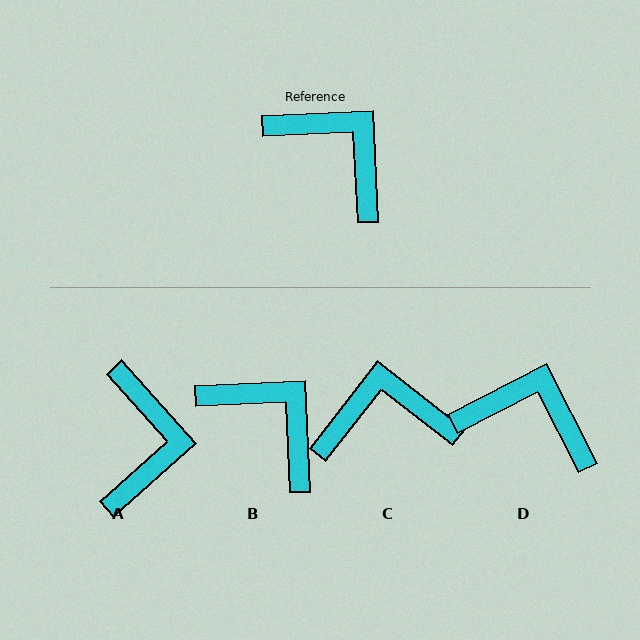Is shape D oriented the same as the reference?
No, it is off by about 24 degrees.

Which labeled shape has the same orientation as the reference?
B.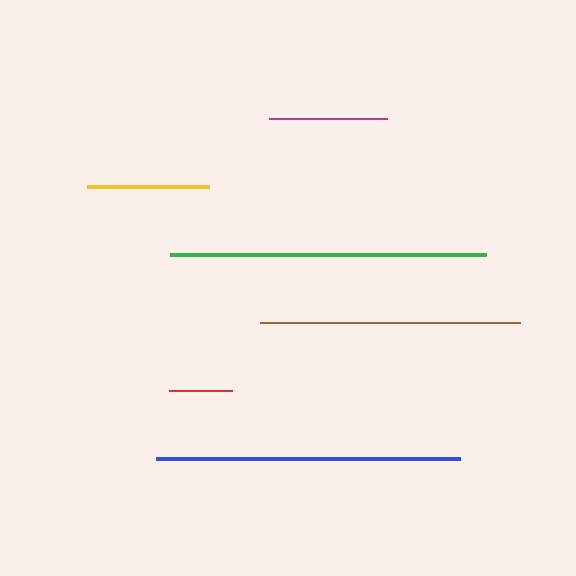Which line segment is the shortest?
The red line is the shortest at approximately 63 pixels.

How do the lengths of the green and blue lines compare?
The green and blue lines are approximately the same length.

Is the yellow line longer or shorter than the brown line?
The brown line is longer than the yellow line.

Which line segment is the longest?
The green line is the longest at approximately 316 pixels.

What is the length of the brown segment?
The brown segment is approximately 260 pixels long.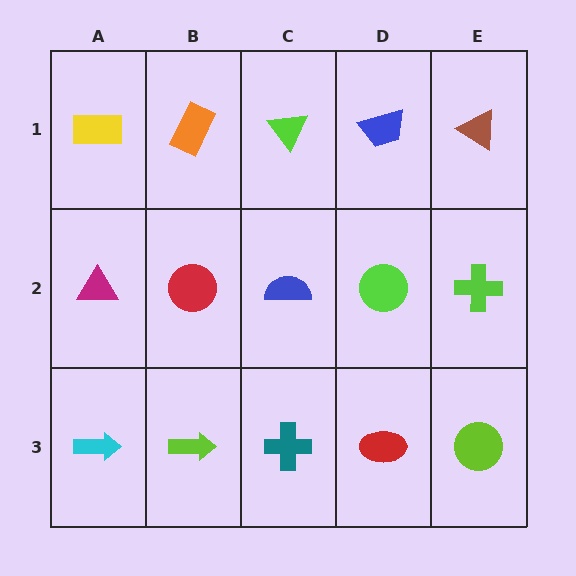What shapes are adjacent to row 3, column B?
A red circle (row 2, column B), a cyan arrow (row 3, column A), a teal cross (row 3, column C).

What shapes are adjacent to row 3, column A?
A magenta triangle (row 2, column A), a lime arrow (row 3, column B).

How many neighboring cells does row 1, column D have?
3.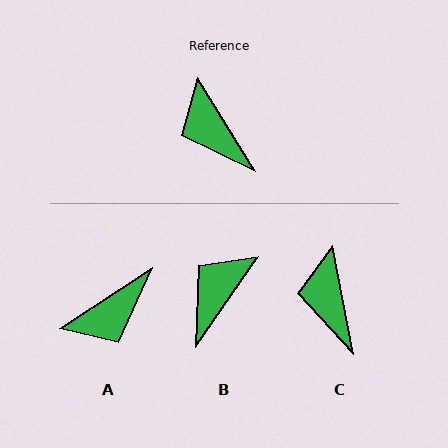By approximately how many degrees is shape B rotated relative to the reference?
Approximately 67 degrees clockwise.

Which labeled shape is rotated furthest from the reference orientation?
A, about 91 degrees away.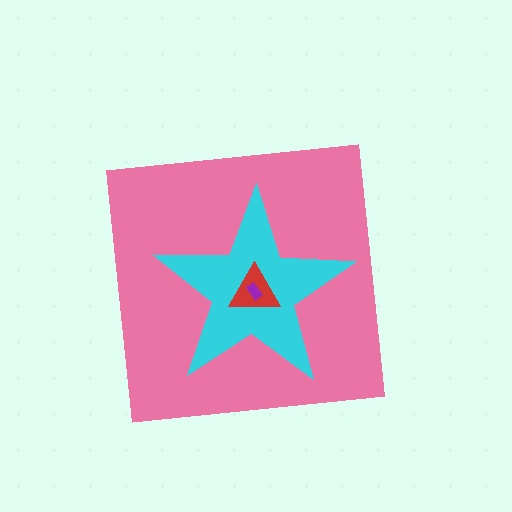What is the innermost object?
The purple rectangle.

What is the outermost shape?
The pink square.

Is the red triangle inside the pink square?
Yes.